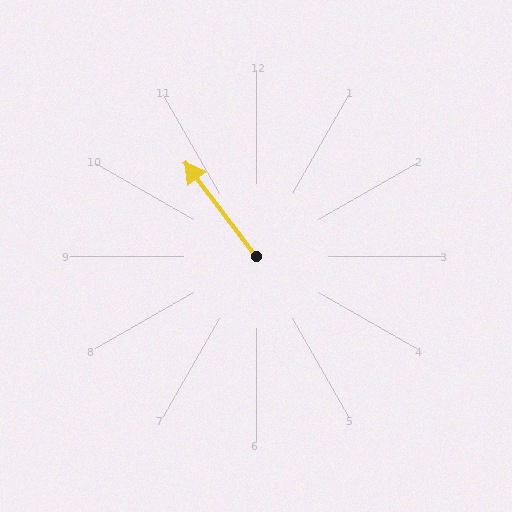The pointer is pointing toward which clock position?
Roughly 11 o'clock.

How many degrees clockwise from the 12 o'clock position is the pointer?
Approximately 323 degrees.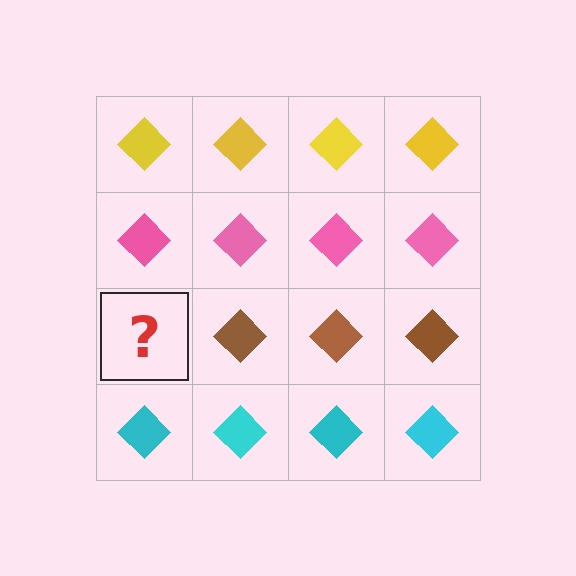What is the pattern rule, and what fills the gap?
The rule is that each row has a consistent color. The gap should be filled with a brown diamond.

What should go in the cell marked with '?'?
The missing cell should contain a brown diamond.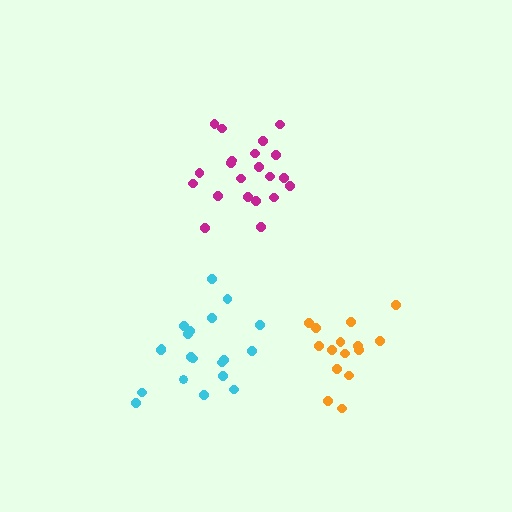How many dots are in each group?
Group 1: 21 dots, Group 2: 20 dots, Group 3: 15 dots (56 total).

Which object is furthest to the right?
The orange cluster is rightmost.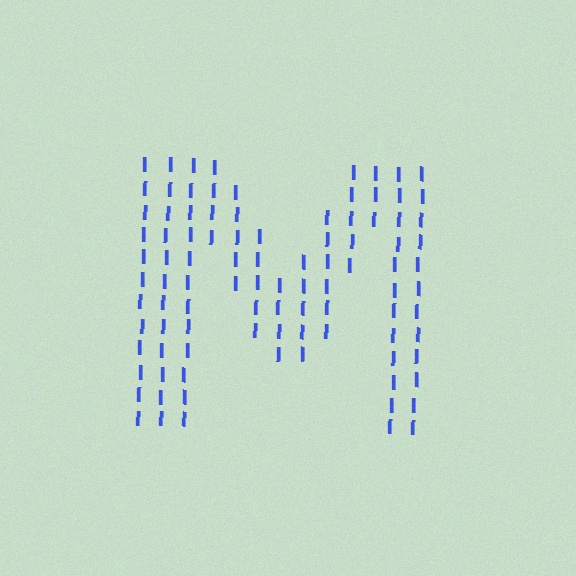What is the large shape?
The large shape is the letter M.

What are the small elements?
The small elements are letter I's.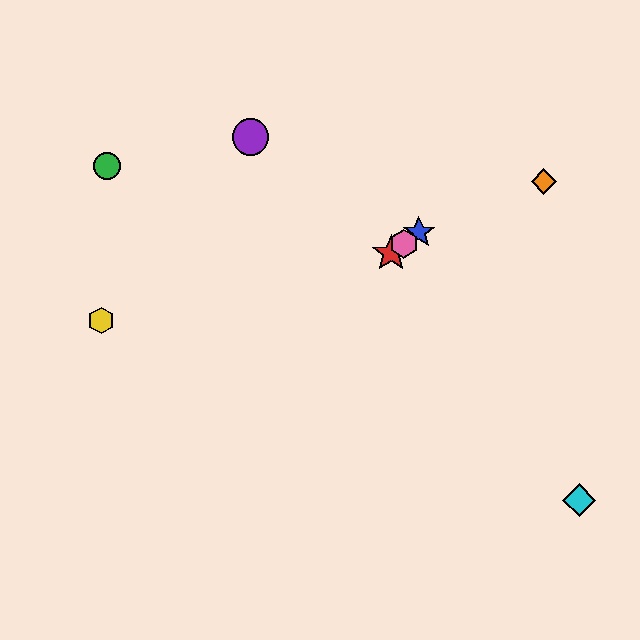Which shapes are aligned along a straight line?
The red star, the blue star, the pink hexagon are aligned along a straight line.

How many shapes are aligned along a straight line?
3 shapes (the red star, the blue star, the pink hexagon) are aligned along a straight line.